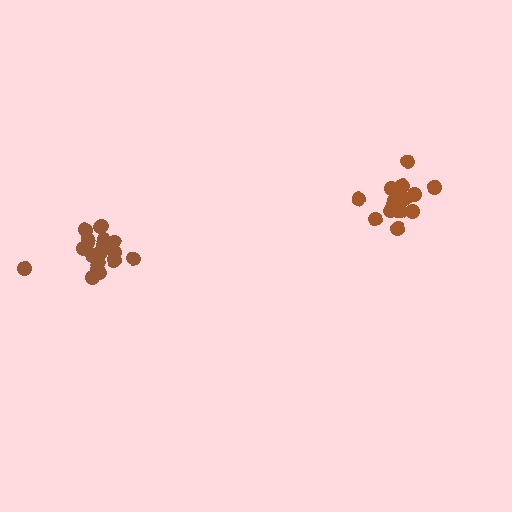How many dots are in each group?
Group 1: 19 dots, Group 2: 18 dots (37 total).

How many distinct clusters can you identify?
There are 2 distinct clusters.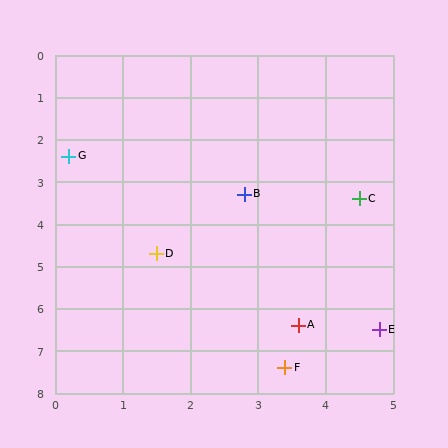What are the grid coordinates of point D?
Point D is at approximately (1.5, 4.7).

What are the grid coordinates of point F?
Point F is at approximately (3.4, 7.4).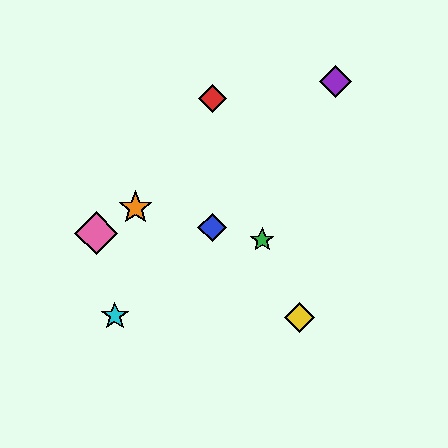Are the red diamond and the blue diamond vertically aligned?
Yes, both are at x≈212.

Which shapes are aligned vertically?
The red diamond, the blue diamond are aligned vertically.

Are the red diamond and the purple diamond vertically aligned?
No, the red diamond is at x≈212 and the purple diamond is at x≈336.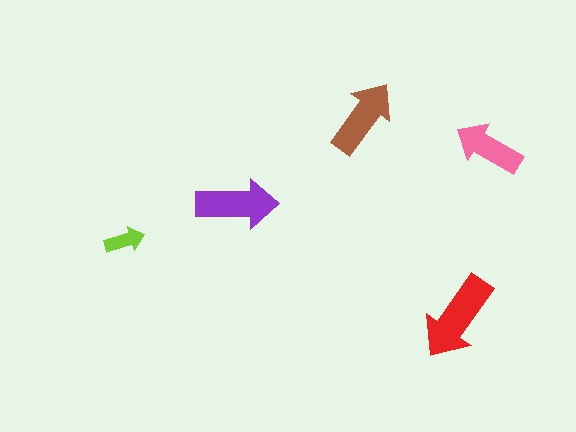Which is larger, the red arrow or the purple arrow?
The red one.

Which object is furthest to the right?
The pink arrow is rightmost.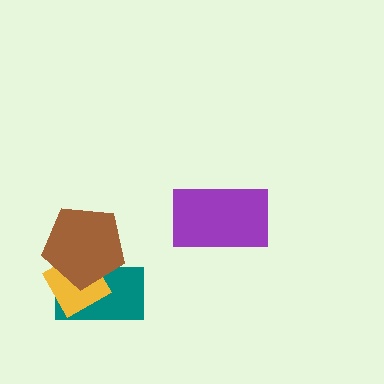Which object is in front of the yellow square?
The brown pentagon is in front of the yellow square.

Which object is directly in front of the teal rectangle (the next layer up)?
The yellow square is directly in front of the teal rectangle.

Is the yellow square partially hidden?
Yes, it is partially covered by another shape.